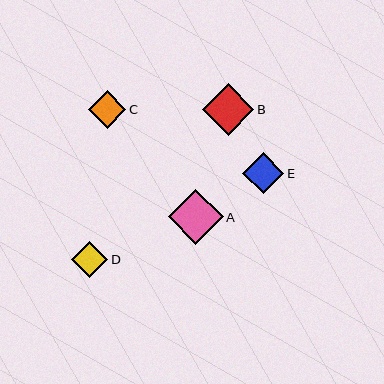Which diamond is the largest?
Diamond A is the largest with a size of approximately 55 pixels.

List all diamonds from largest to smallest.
From largest to smallest: A, B, E, C, D.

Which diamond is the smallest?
Diamond D is the smallest with a size of approximately 36 pixels.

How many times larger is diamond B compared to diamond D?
Diamond B is approximately 1.4 times the size of diamond D.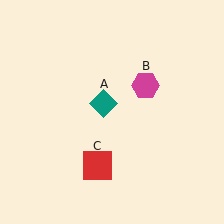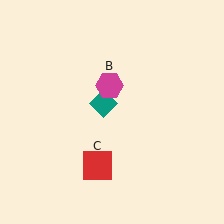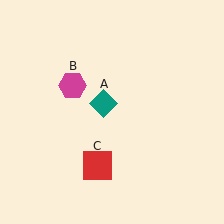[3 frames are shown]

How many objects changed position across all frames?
1 object changed position: magenta hexagon (object B).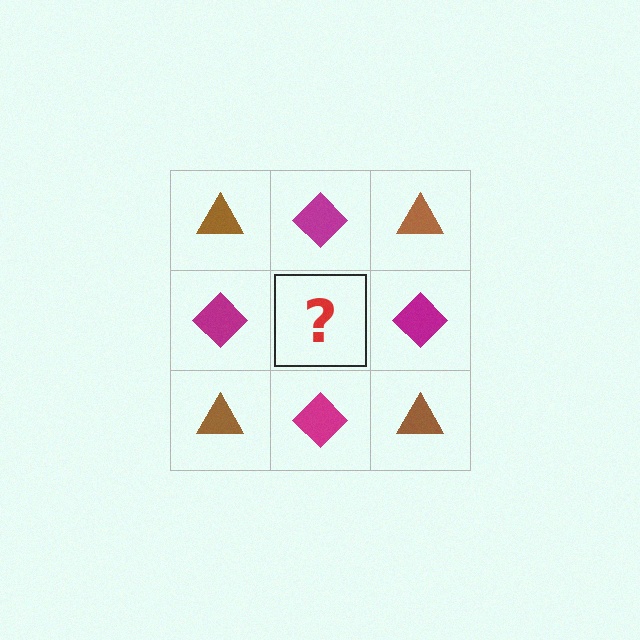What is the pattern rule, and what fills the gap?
The rule is that it alternates brown triangle and magenta diamond in a checkerboard pattern. The gap should be filled with a brown triangle.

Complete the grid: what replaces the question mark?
The question mark should be replaced with a brown triangle.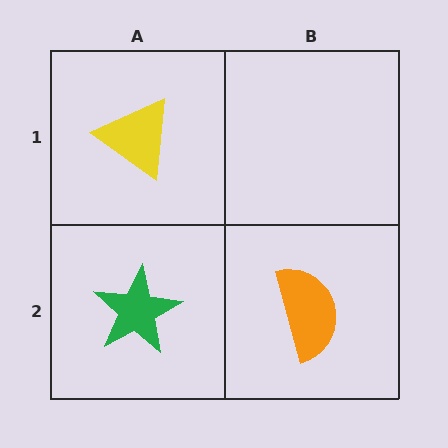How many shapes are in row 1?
1 shape.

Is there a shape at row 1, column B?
No, that cell is empty.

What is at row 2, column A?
A green star.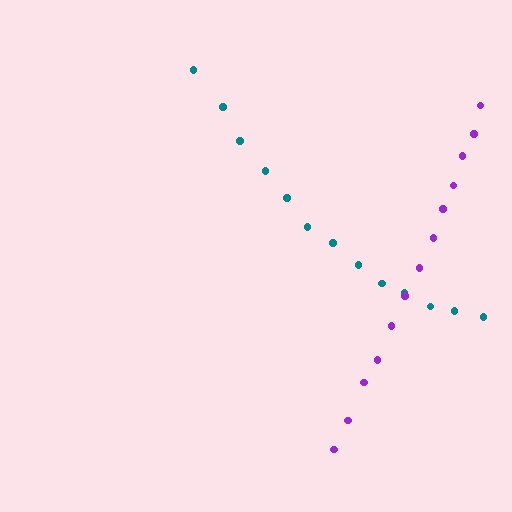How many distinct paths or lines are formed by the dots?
There are 2 distinct paths.